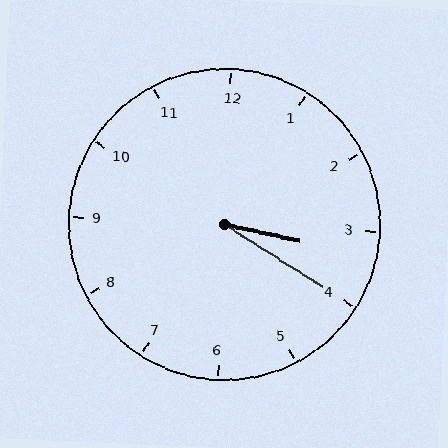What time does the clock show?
3:20.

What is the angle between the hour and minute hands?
Approximately 20 degrees.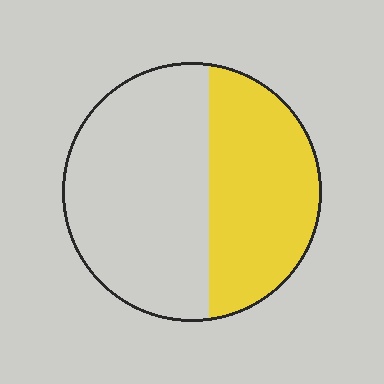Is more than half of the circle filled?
No.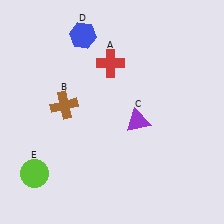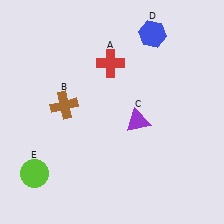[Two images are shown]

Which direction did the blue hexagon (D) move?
The blue hexagon (D) moved right.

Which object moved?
The blue hexagon (D) moved right.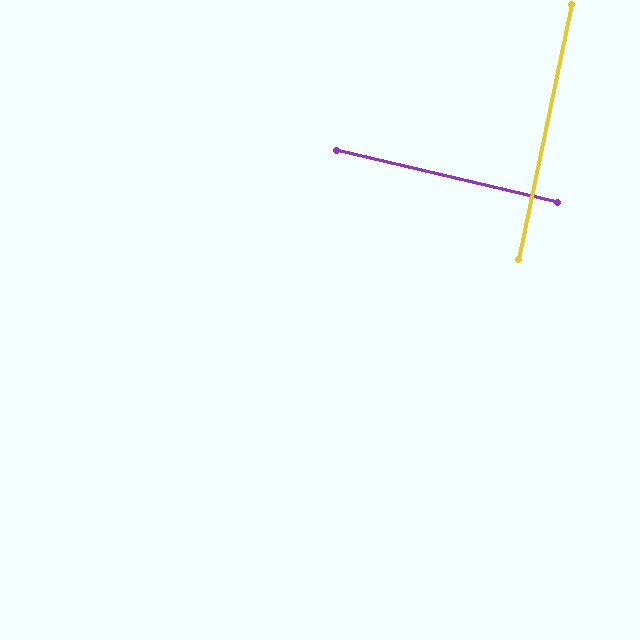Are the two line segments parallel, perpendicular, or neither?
Perpendicular — they meet at approximately 89°.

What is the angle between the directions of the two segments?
Approximately 89 degrees.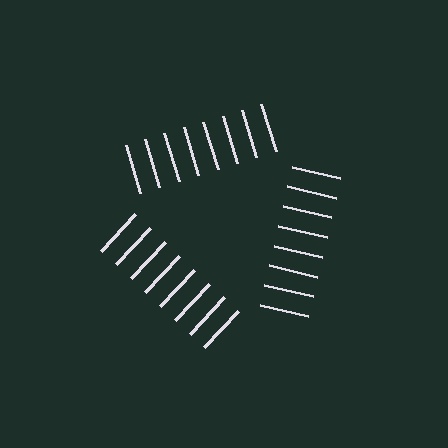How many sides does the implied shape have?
3 sides — the line-ends trace a triangle.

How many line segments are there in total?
24 — 8 along each of the 3 edges.